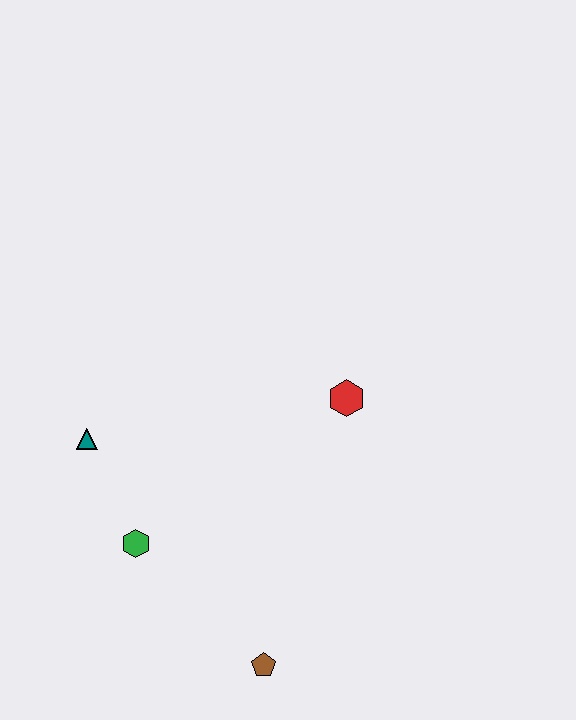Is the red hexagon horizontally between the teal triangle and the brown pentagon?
No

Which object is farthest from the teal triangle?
The brown pentagon is farthest from the teal triangle.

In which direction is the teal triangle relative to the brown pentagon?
The teal triangle is above the brown pentagon.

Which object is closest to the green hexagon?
The teal triangle is closest to the green hexagon.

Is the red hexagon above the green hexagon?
Yes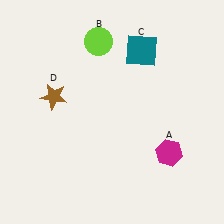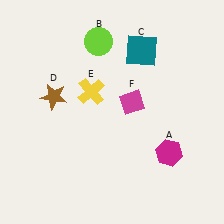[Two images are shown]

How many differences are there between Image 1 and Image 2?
There are 2 differences between the two images.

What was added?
A yellow cross (E), a magenta diamond (F) were added in Image 2.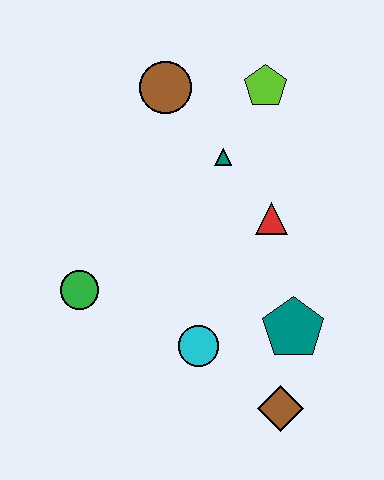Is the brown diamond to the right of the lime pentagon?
Yes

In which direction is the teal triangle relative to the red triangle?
The teal triangle is above the red triangle.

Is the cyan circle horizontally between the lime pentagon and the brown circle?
Yes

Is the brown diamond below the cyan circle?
Yes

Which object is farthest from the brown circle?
The brown diamond is farthest from the brown circle.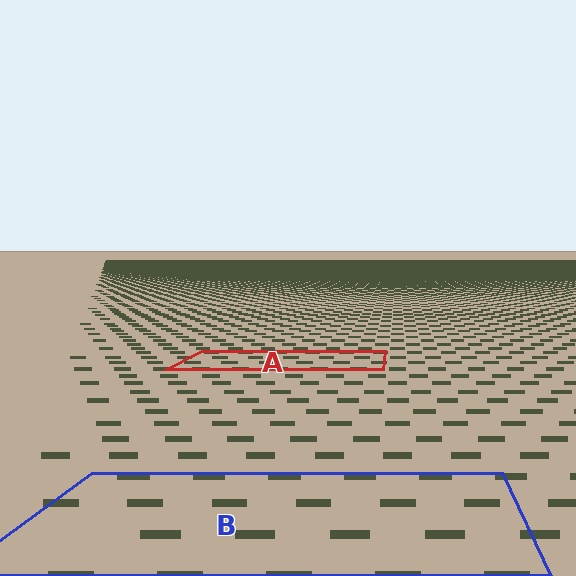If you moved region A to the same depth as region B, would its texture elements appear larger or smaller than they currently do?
They would appear larger. At a closer depth, the same texture elements are projected at a bigger on-screen size.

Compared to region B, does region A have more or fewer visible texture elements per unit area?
Region A has more texture elements per unit area — they are packed more densely because it is farther away.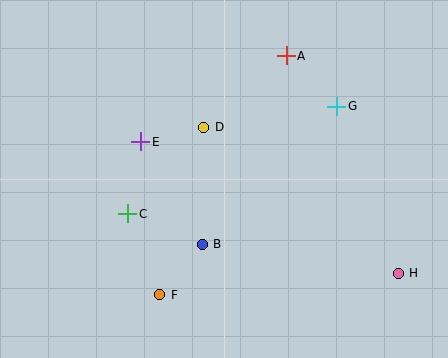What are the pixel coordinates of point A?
Point A is at (286, 56).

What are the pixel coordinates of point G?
Point G is at (337, 106).